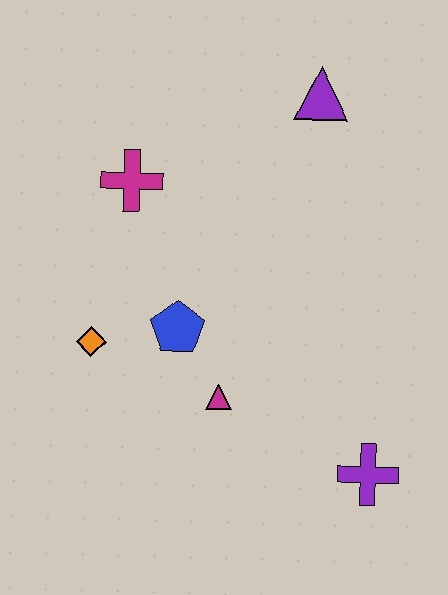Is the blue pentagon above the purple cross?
Yes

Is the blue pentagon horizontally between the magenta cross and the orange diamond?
No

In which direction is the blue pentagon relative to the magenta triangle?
The blue pentagon is above the magenta triangle.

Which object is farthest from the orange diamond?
The purple triangle is farthest from the orange diamond.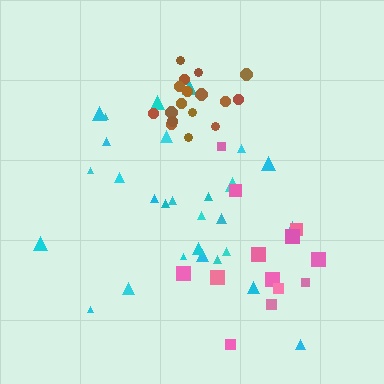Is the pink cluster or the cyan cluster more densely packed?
Cyan.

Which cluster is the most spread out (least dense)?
Pink.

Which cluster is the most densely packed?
Brown.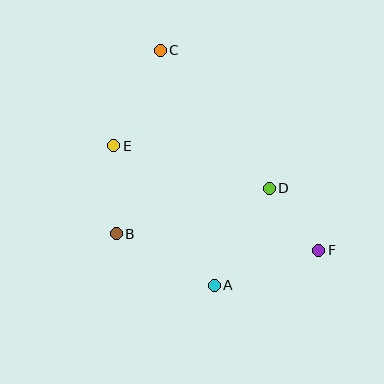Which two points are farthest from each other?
Points C and F are farthest from each other.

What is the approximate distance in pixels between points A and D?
The distance between A and D is approximately 112 pixels.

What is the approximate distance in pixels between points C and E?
The distance between C and E is approximately 106 pixels.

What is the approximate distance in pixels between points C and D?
The distance between C and D is approximately 176 pixels.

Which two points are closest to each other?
Points D and F are closest to each other.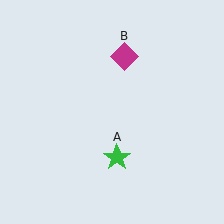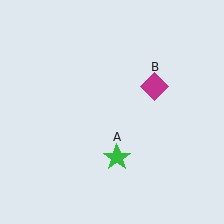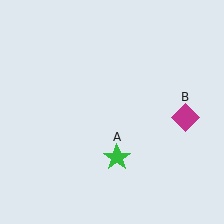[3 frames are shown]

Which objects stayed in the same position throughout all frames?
Green star (object A) remained stationary.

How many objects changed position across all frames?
1 object changed position: magenta diamond (object B).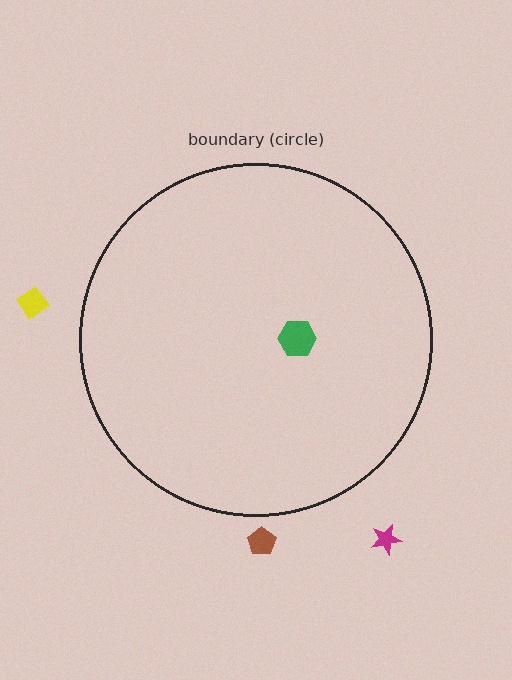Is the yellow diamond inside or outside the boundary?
Outside.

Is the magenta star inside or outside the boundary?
Outside.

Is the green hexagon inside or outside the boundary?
Inside.